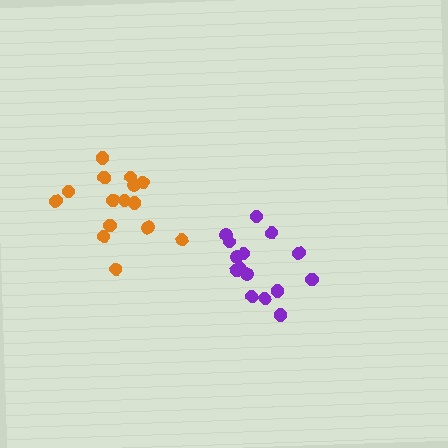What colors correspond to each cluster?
The clusters are colored: purple, orange.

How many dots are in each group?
Group 1: 15 dots, Group 2: 15 dots (30 total).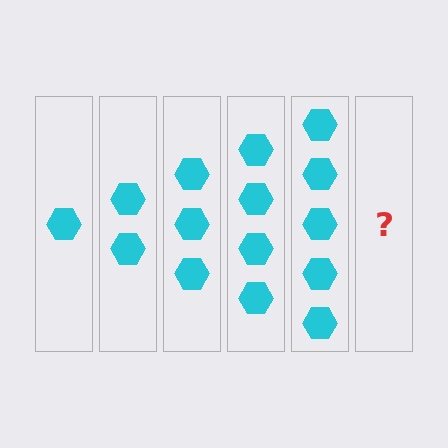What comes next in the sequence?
The next element should be 6 hexagons.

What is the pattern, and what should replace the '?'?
The pattern is that each step adds one more hexagon. The '?' should be 6 hexagons.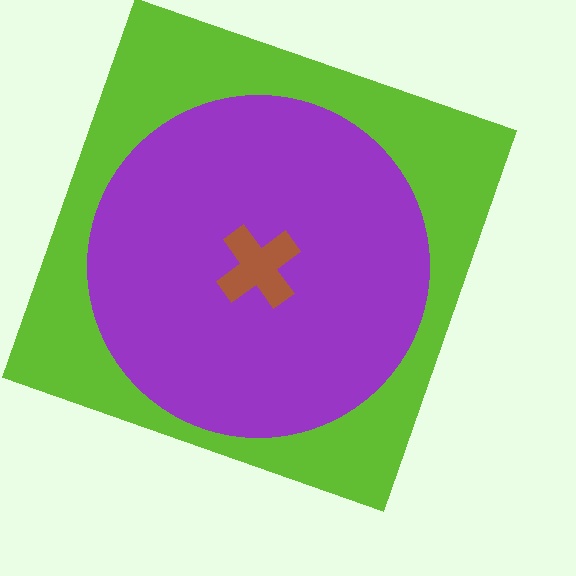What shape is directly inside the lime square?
The purple circle.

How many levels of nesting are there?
3.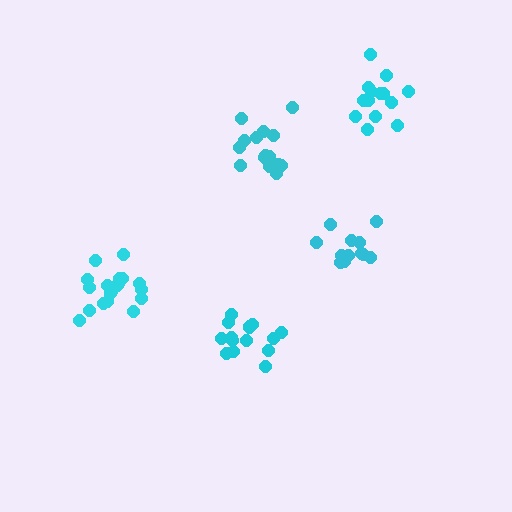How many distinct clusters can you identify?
There are 5 distinct clusters.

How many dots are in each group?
Group 1: 15 dots, Group 2: 14 dots, Group 3: 19 dots, Group 4: 13 dots, Group 5: 16 dots (77 total).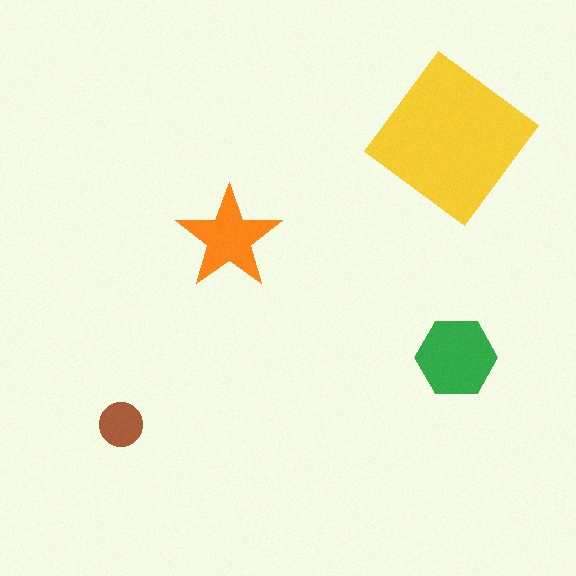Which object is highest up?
The yellow diamond is topmost.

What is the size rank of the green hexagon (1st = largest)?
2nd.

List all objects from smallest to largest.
The brown circle, the orange star, the green hexagon, the yellow diamond.